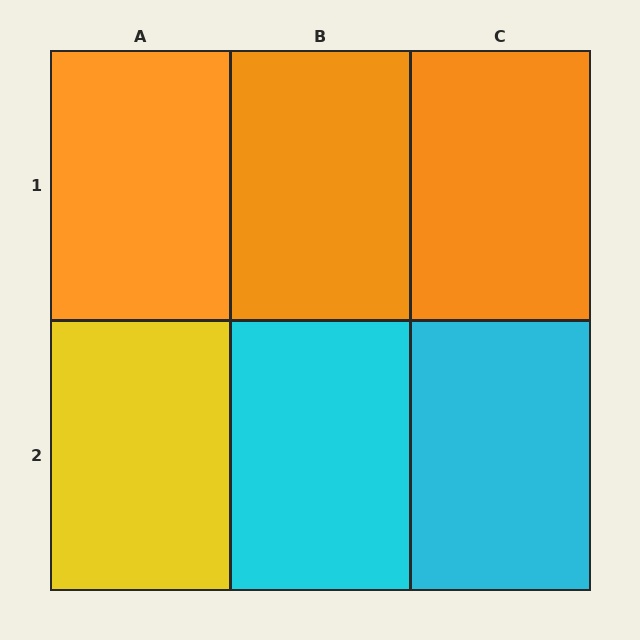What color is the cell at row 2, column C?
Cyan.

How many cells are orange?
3 cells are orange.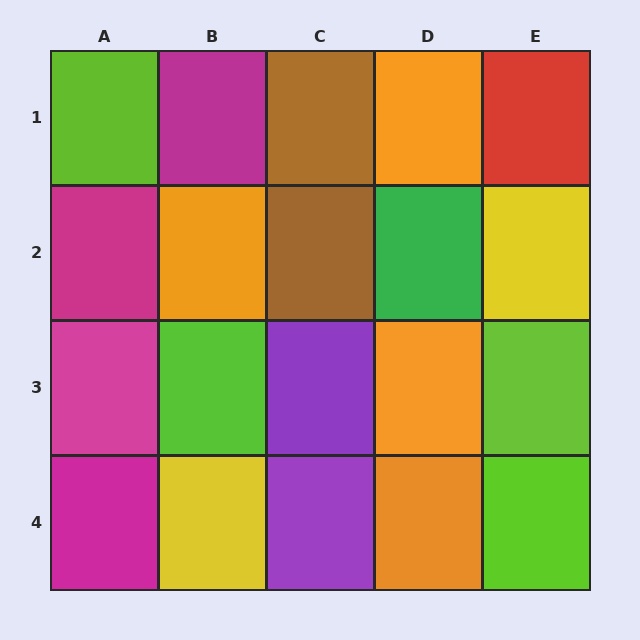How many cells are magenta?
4 cells are magenta.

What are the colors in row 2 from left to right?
Magenta, orange, brown, green, yellow.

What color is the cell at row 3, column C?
Purple.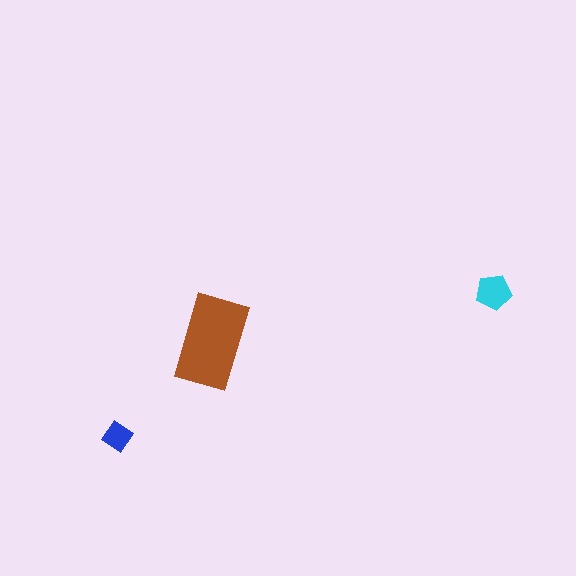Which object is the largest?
The brown rectangle.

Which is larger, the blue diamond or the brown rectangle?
The brown rectangle.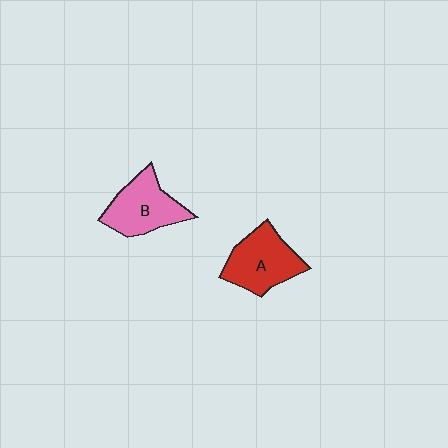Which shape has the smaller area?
Shape B (pink).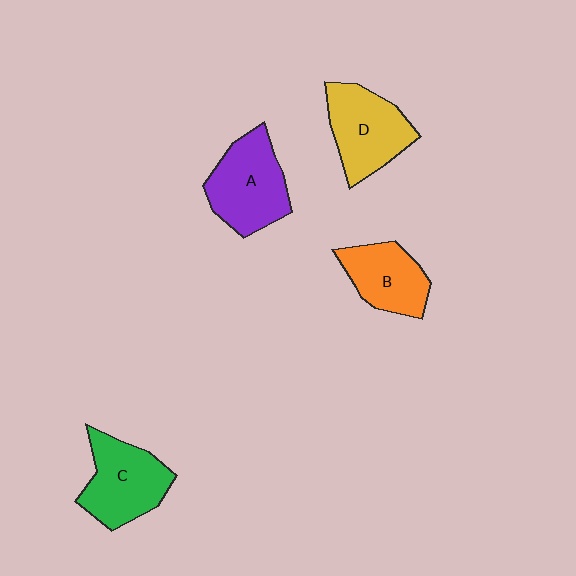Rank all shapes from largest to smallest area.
From largest to smallest: A (purple), C (green), D (yellow), B (orange).